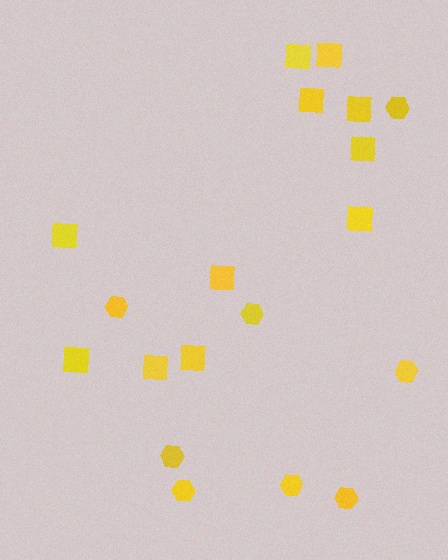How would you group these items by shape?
There are 2 groups: one group of squares (11) and one group of hexagons (8).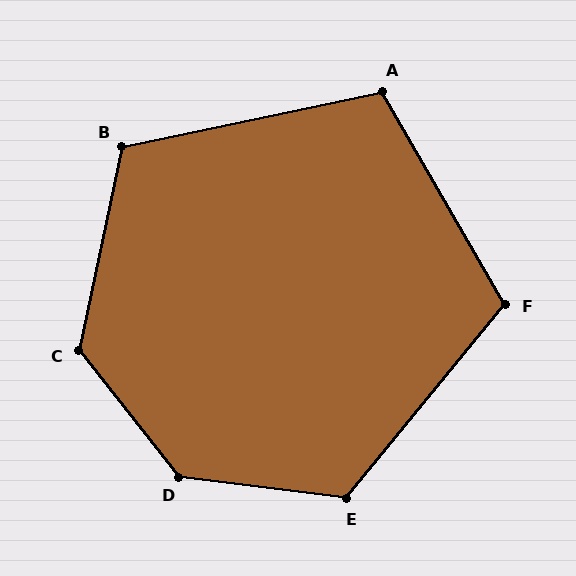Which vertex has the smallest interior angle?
A, at approximately 108 degrees.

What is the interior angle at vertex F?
Approximately 111 degrees (obtuse).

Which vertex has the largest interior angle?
D, at approximately 136 degrees.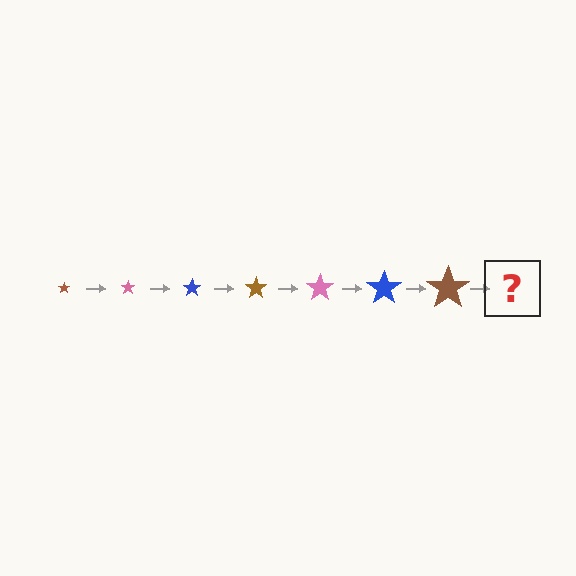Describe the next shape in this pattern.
It should be a pink star, larger than the previous one.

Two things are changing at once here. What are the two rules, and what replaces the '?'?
The two rules are that the star grows larger each step and the color cycles through brown, pink, and blue. The '?' should be a pink star, larger than the previous one.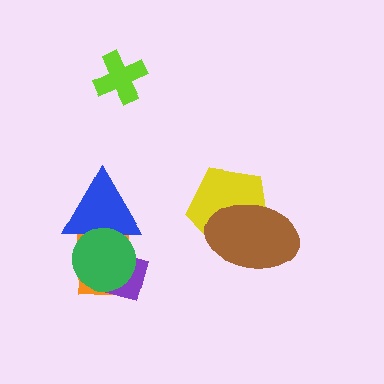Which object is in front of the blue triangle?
The green circle is in front of the blue triangle.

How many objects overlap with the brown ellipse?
1 object overlaps with the brown ellipse.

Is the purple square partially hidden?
Yes, it is partially covered by another shape.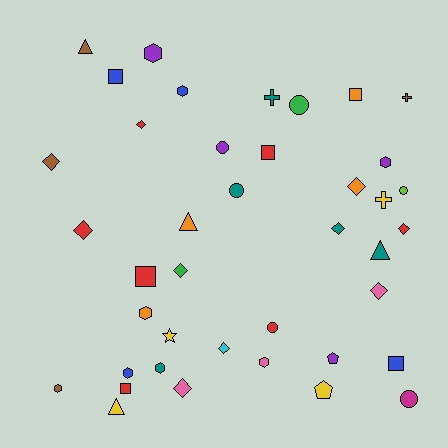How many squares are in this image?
There are 6 squares.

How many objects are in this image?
There are 40 objects.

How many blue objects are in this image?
There are 4 blue objects.